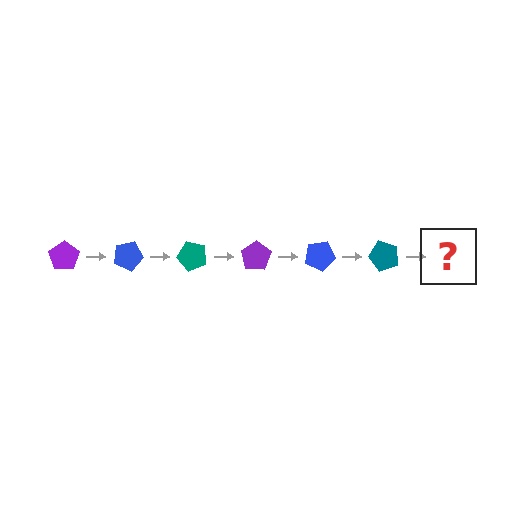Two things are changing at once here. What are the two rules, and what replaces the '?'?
The two rules are that it rotates 25 degrees each step and the color cycles through purple, blue, and teal. The '?' should be a purple pentagon, rotated 150 degrees from the start.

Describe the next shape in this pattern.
It should be a purple pentagon, rotated 150 degrees from the start.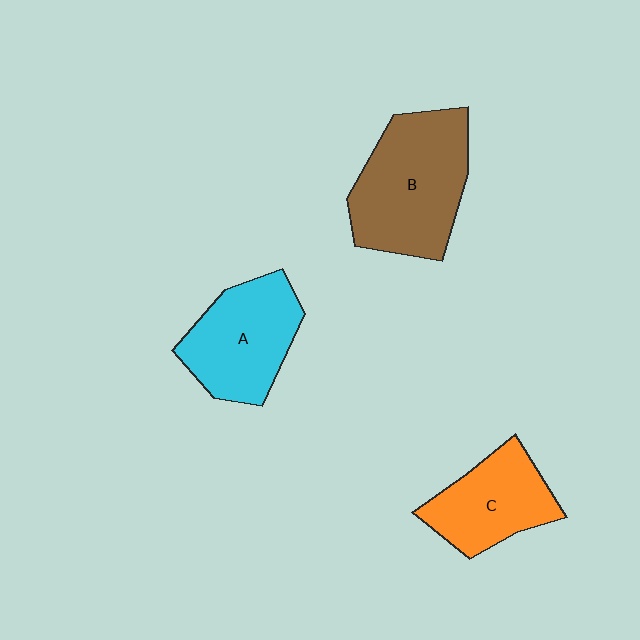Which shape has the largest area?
Shape B (brown).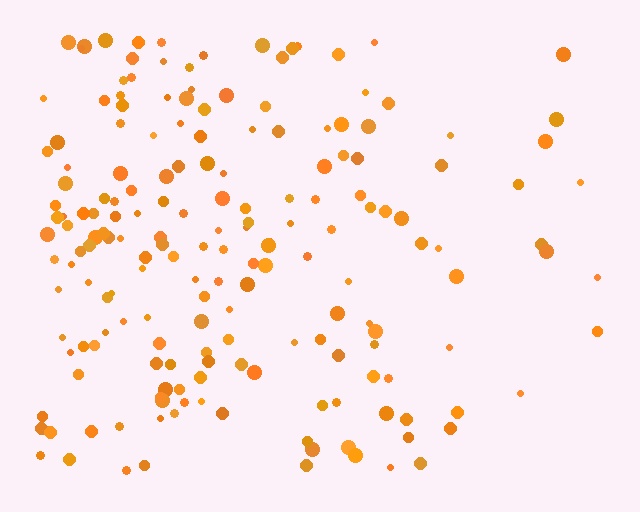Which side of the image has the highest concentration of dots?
The left.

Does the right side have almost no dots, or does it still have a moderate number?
Still a moderate number, just noticeably fewer than the left.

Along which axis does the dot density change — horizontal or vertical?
Horizontal.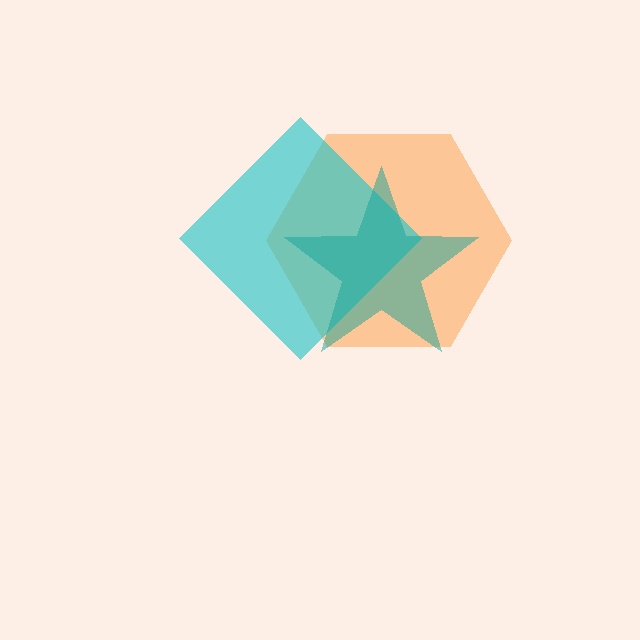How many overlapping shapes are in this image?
There are 3 overlapping shapes in the image.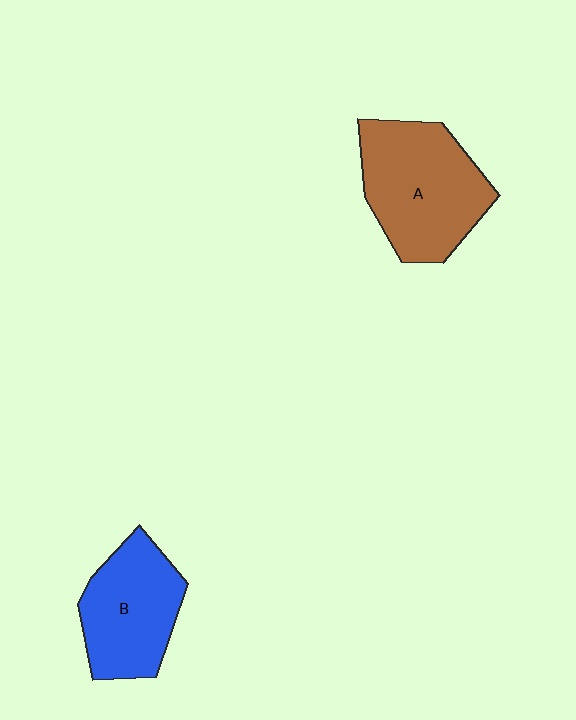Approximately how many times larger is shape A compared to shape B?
Approximately 1.3 times.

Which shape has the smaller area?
Shape B (blue).